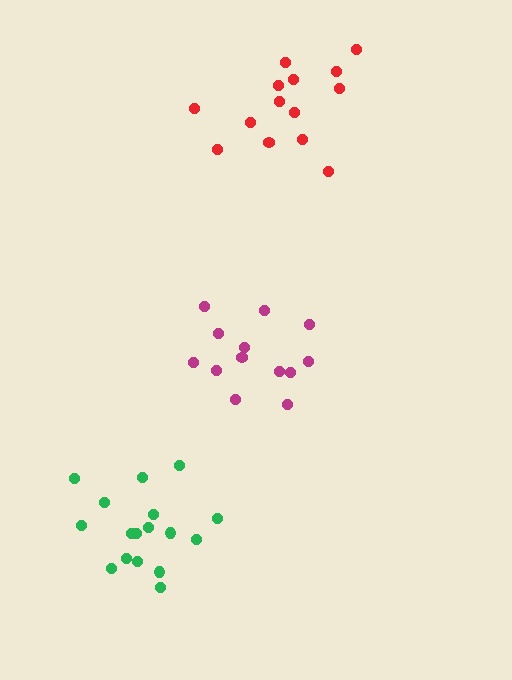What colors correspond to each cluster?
The clusters are colored: magenta, green, red.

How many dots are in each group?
Group 1: 13 dots, Group 2: 17 dots, Group 3: 15 dots (45 total).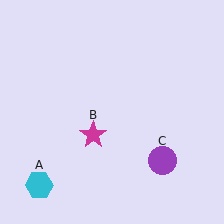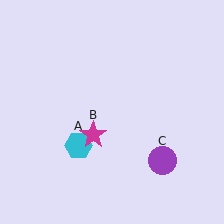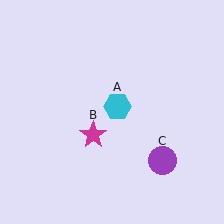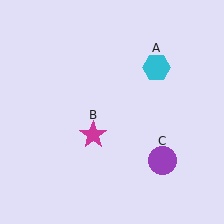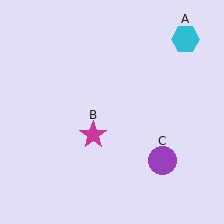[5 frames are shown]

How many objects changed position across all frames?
1 object changed position: cyan hexagon (object A).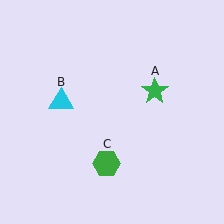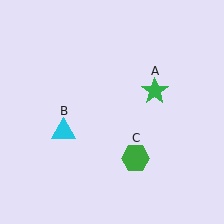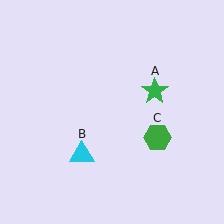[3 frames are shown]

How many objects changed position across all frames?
2 objects changed position: cyan triangle (object B), green hexagon (object C).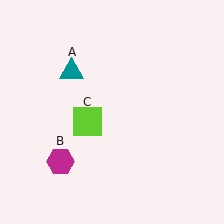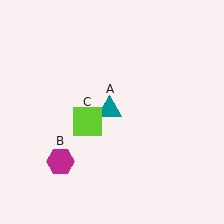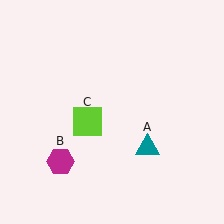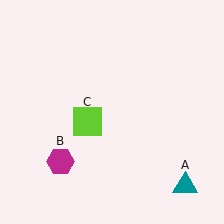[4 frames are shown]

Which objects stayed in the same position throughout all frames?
Magenta hexagon (object B) and lime square (object C) remained stationary.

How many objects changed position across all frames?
1 object changed position: teal triangle (object A).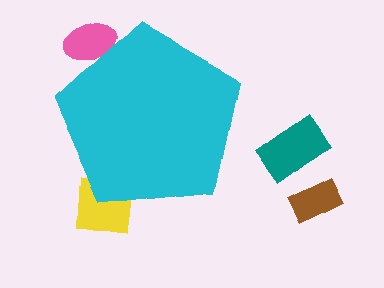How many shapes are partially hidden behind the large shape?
2 shapes are partially hidden.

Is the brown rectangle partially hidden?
No, the brown rectangle is fully visible.